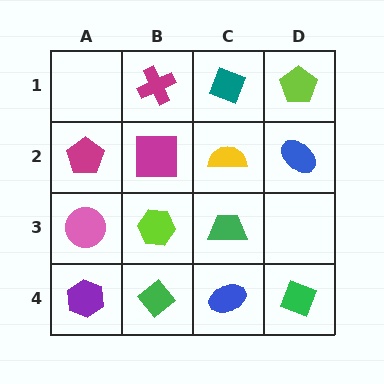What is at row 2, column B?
A magenta square.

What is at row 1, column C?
A teal diamond.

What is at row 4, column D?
A green diamond.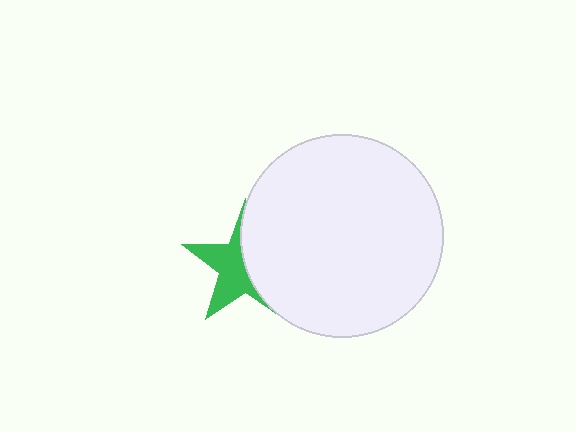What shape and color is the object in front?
The object in front is a white circle.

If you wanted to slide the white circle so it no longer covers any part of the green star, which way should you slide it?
Slide it right — that is the most direct way to separate the two shapes.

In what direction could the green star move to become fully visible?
The green star could move left. That would shift it out from behind the white circle entirely.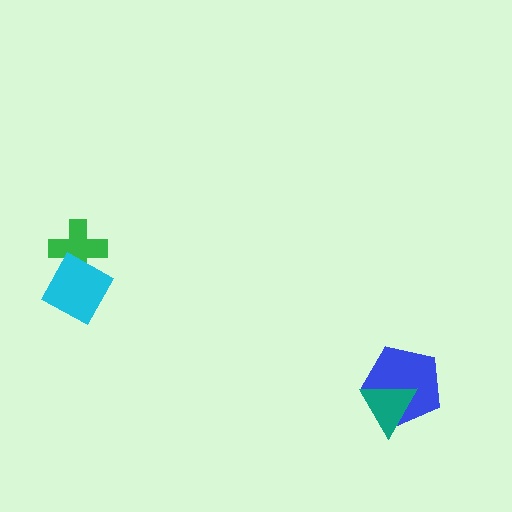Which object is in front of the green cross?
The cyan diamond is in front of the green cross.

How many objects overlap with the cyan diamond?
1 object overlaps with the cyan diamond.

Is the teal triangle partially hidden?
No, no other shape covers it.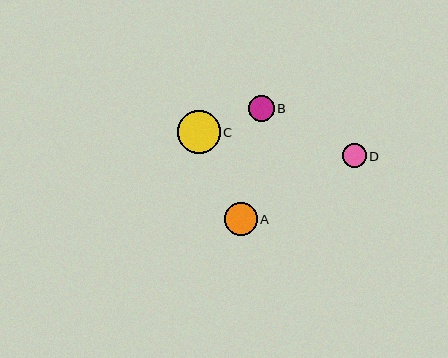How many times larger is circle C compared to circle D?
Circle C is approximately 1.8 times the size of circle D.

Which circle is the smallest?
Circle D is the smallest with a size of approximately 24 pixels.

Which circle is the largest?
Circle C is the largest with a size of approximately 43 pixels.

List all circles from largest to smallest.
From largest to smallest: C, A, B, D.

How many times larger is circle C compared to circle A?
Circle C is approximately 1.3 times the size of circle A.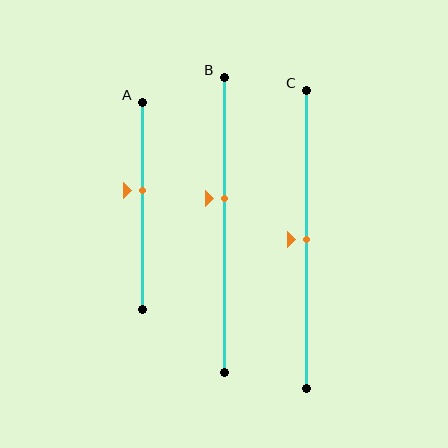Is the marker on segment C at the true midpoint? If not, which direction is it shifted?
Yes, the marker on segment C is at the true midpoint.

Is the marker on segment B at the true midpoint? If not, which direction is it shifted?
No, the marker on segment B is shifted upward by about 9% of the segment length.